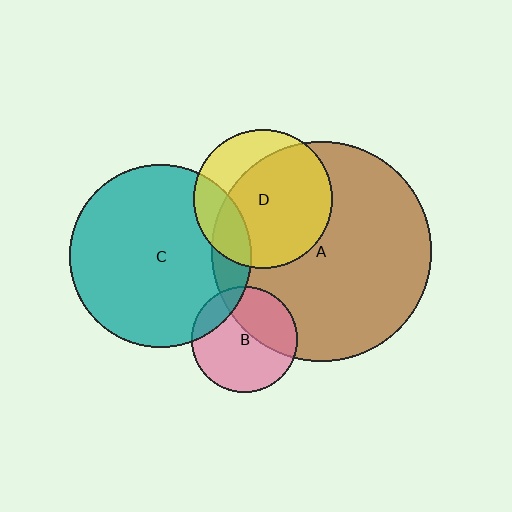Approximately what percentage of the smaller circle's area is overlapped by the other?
Approximately 70%.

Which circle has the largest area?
Circle A (brown).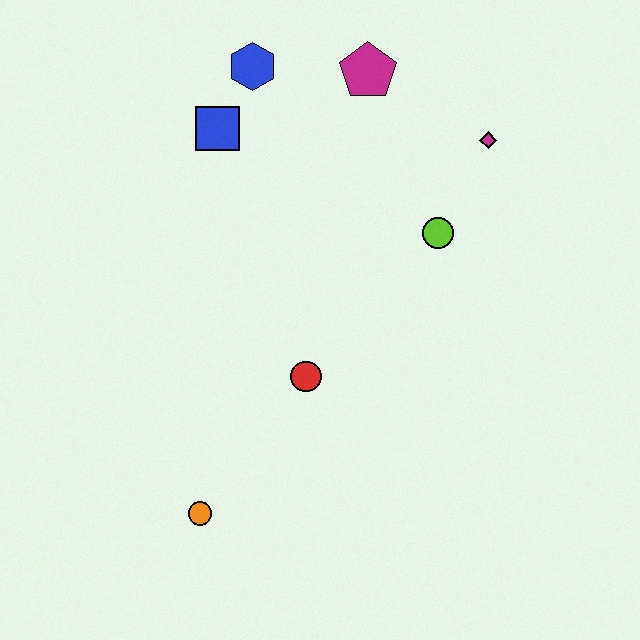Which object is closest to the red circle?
The orange circle is closest to the red circle.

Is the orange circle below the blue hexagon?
Yes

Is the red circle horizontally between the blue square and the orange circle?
No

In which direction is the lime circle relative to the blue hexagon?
The lime circle is to the right of the blue hexagon.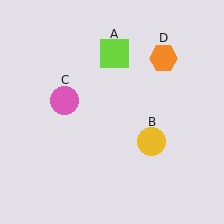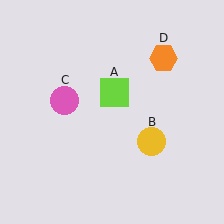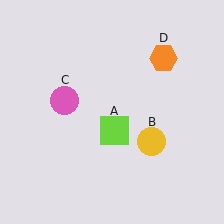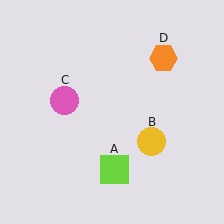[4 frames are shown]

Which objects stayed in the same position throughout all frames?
Yellow circle (object B) and pink circle (object C) and orange hexagon (object D) remained stationary.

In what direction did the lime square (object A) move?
The lime square (object A) moved down.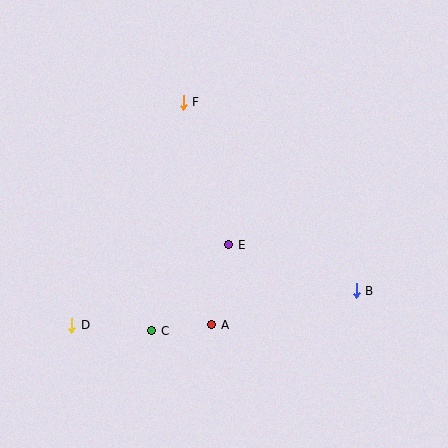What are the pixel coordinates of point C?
Point C is at (152, 331).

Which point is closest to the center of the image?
Point E at (229, 245) is closest to the center.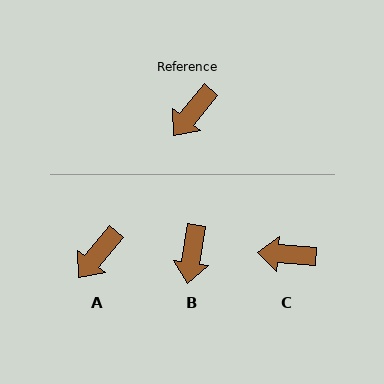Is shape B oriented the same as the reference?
No, it is off by about 31 degrees.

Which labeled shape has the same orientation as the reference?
A.